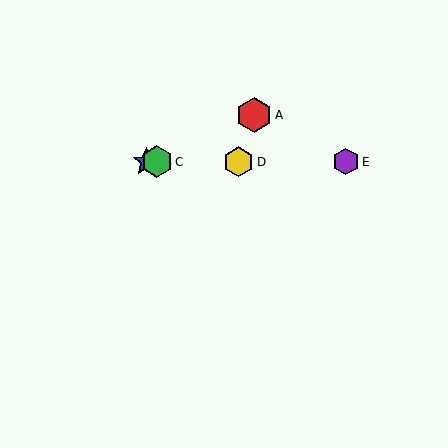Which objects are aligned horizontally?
Objects B, C, D, E are aligned horizontally.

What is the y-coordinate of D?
Object D is at y≈162.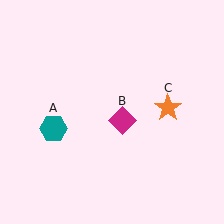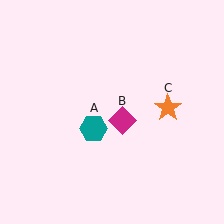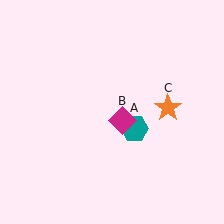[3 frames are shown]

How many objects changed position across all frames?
1 object changed position: teal hexagon (object A).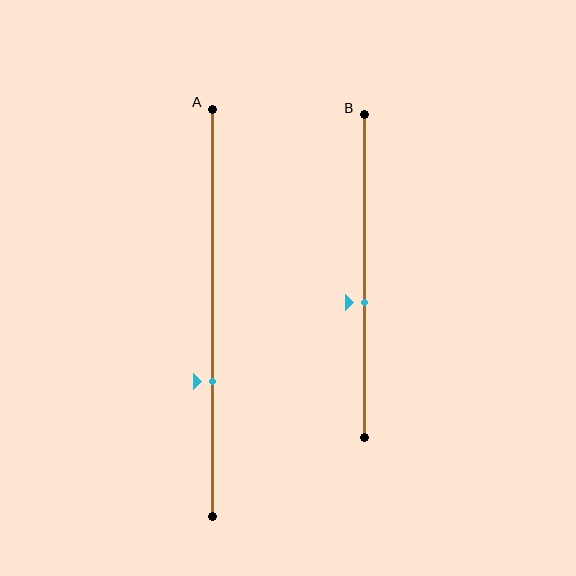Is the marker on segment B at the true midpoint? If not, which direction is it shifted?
No, the marker on segment B is shifted downward by about 8% of the segment length.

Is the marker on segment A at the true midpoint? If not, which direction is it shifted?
No, the marker on segment A is shifted downward by about 17% of the segment length.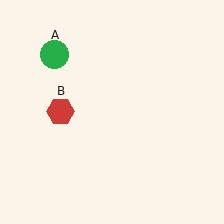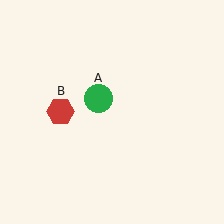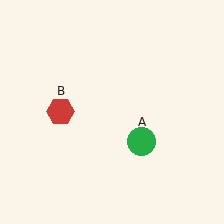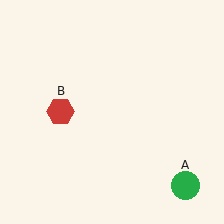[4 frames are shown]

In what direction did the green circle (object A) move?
The green circle (object A) moved down and to the right.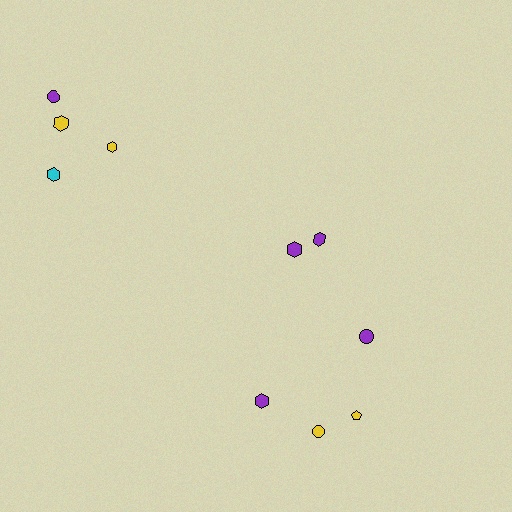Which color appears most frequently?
Purple, with 5 objects.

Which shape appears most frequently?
Hexagon, with 6 objects.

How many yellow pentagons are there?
There is 1 yellow pentagon.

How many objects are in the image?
There are 10 objects.